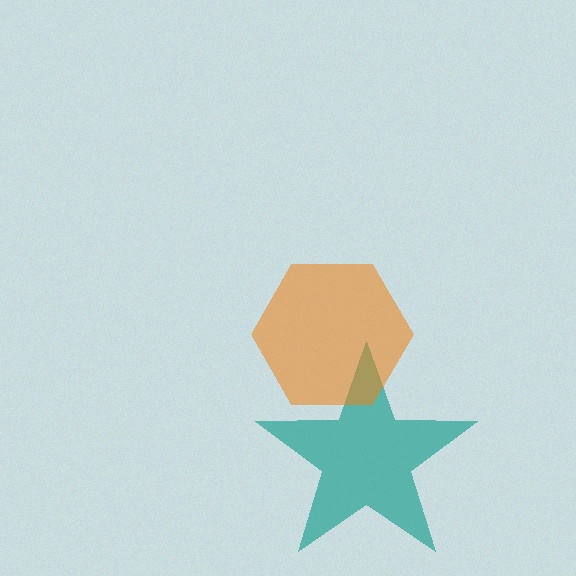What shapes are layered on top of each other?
The layered shapes are: a teal star, an orange hexagon.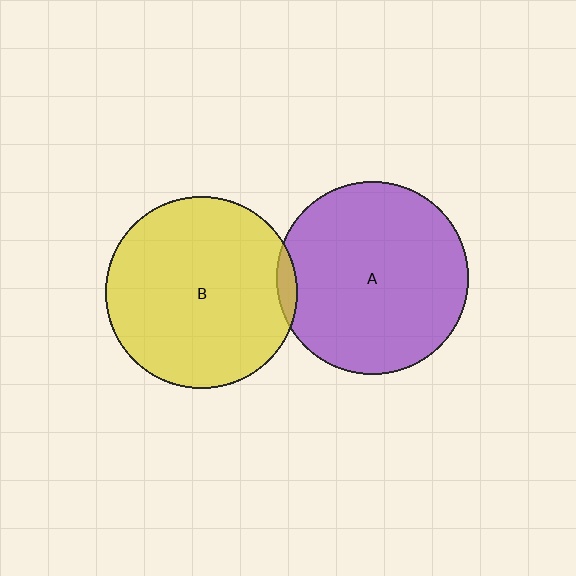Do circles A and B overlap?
Yes.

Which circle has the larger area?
Circle A (purple).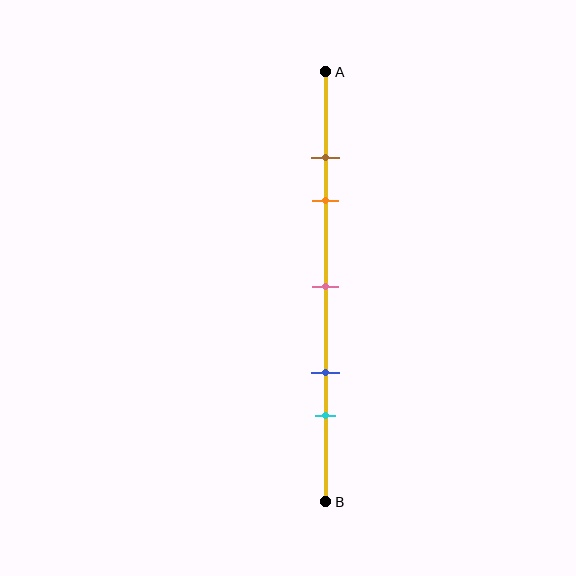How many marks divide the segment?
There are 5 marks dividing the segment.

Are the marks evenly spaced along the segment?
No, the marks are not evenly spaced.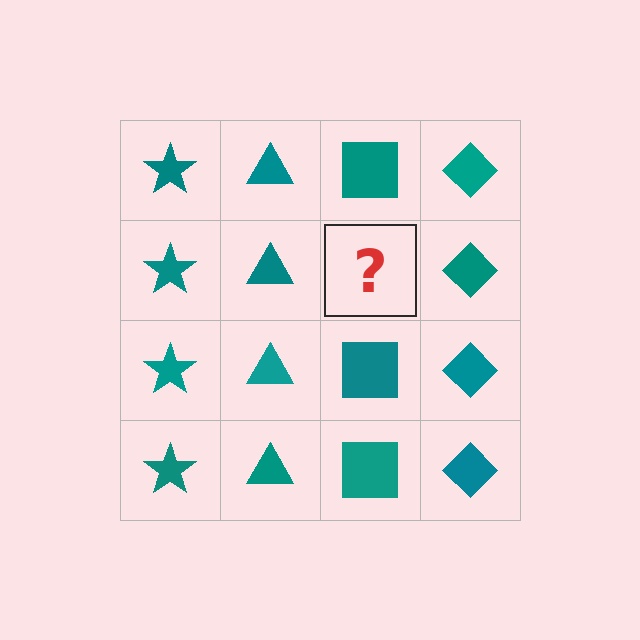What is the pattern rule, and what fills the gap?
The rule is that each column has a consistent shape. The gap should be filled with a teal square.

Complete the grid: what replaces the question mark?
The question mark should be replaced with a teal square.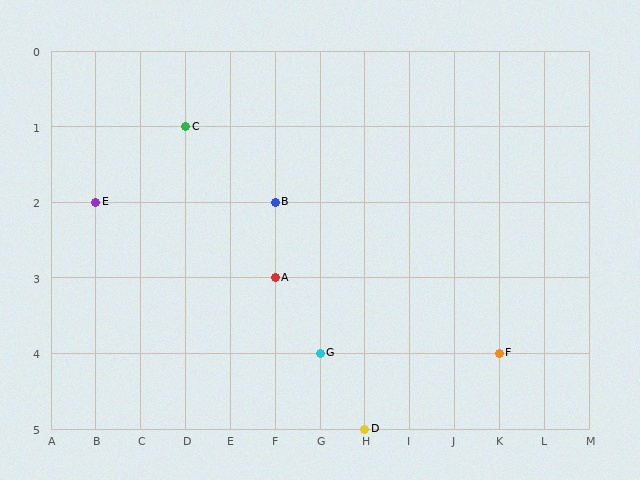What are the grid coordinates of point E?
Point E is at grid coordinates (B, 2).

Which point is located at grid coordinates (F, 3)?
Point A is at (F, 3).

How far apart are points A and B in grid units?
Points A and B are 1 row apart.